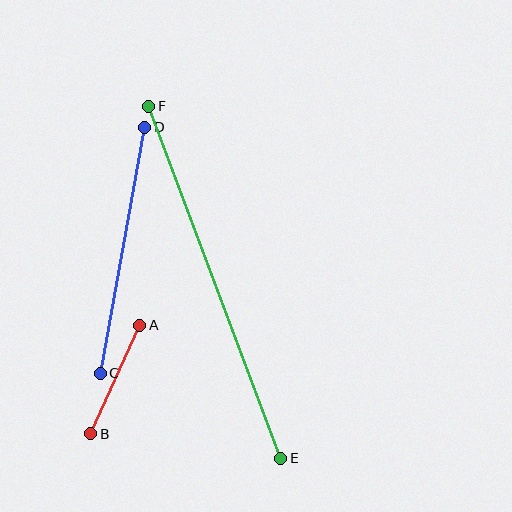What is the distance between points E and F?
The distance is approximately 376 pixels.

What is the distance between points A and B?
The distance is approximately 119 pixels.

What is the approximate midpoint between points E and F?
The midpoint is at approximately (215, 282) pixels.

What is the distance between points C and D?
The distance is approximately 250 pixels.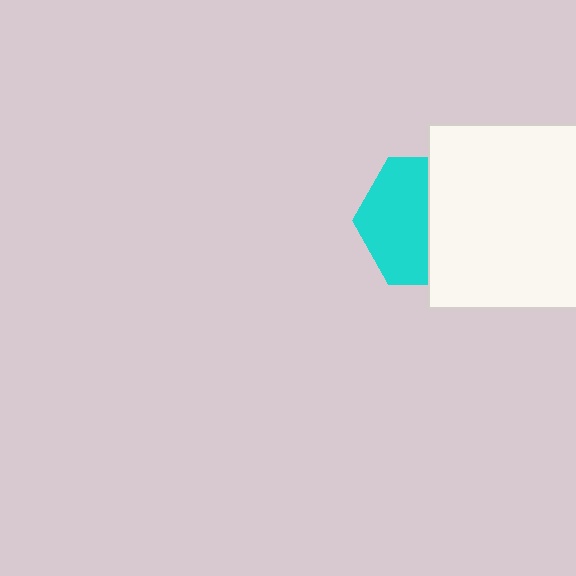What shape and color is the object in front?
The object in front is a white square.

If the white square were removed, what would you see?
You would see the complete cyan hexagon.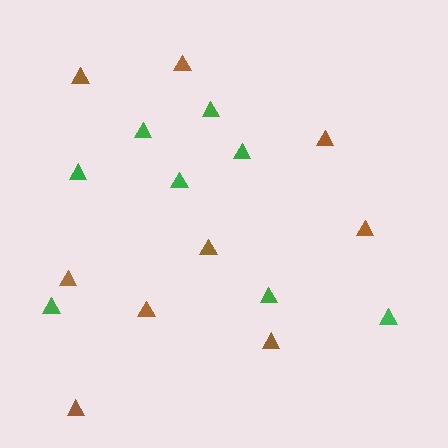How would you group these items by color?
There are 2 groups: one group of brown triangles (9) and one group of green triangles (8).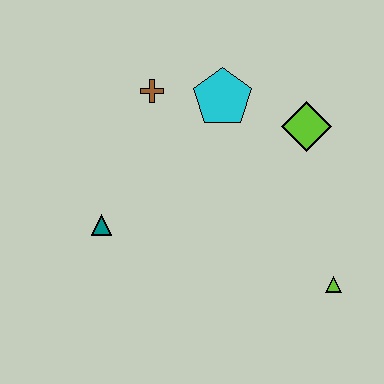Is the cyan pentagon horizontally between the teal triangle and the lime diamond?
Yes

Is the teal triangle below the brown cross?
Yes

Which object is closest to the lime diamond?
The cyan pentagon is closest to the lime diamond.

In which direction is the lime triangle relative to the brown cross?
The lime triangle is below the brown cross.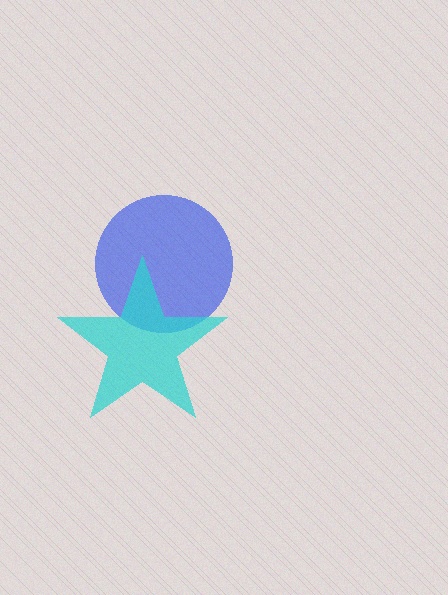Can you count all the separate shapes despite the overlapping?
Yes, there are 2 separate shapes.